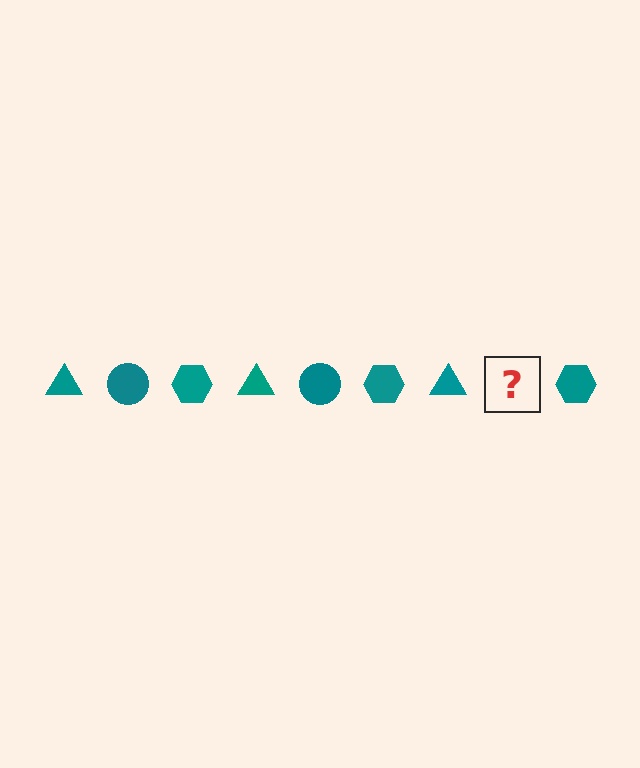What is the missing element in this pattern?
The missing element is a teal circle.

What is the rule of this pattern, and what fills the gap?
The rule is that the pattern cycles through triangle, circle, hexagon shapes in teal. The gap should be filled with a teal circle.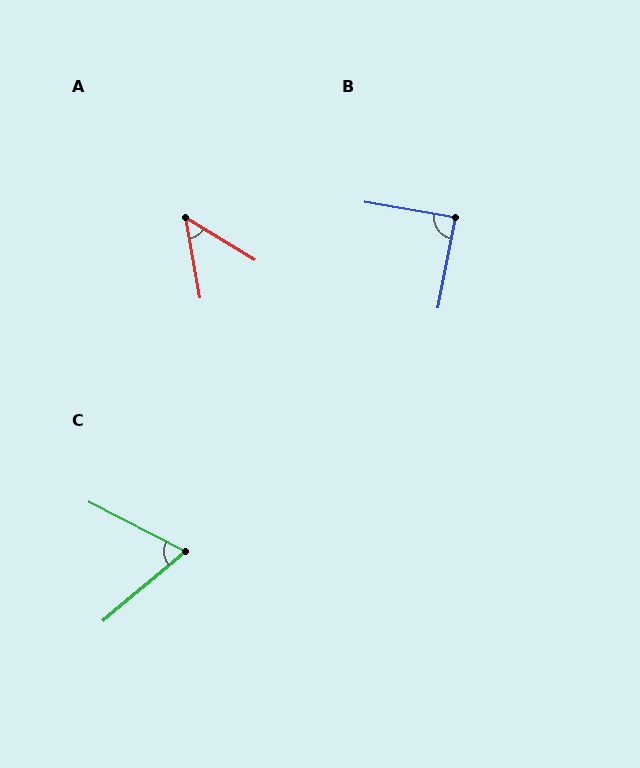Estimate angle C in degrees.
Approximately 67 degrees.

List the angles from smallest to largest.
A (48°), C (67°), B (89°).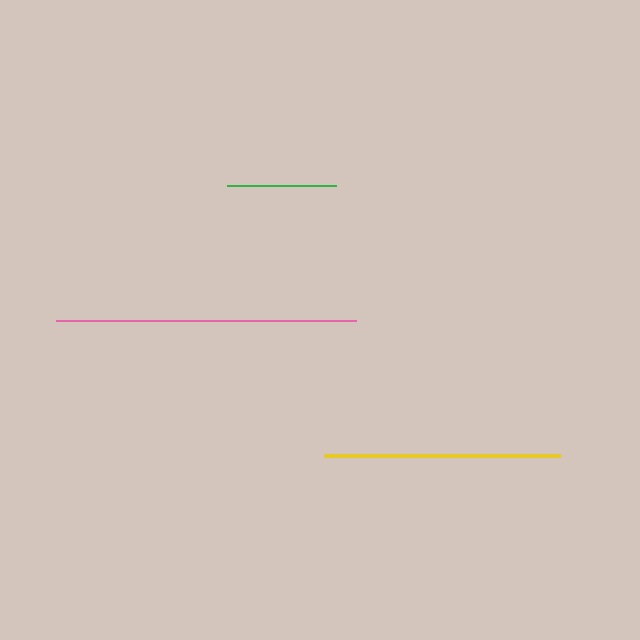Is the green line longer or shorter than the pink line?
The pink line is longer than the green line.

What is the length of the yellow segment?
The yellow segment is approximately 236 pixels long.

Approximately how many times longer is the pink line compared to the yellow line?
The pink line is approximately 1.3 times the length of the yellow line.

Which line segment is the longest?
The pink line is the longest at approximately 301 pixels.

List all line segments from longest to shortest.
From longest to shortest: pink, yellow, green.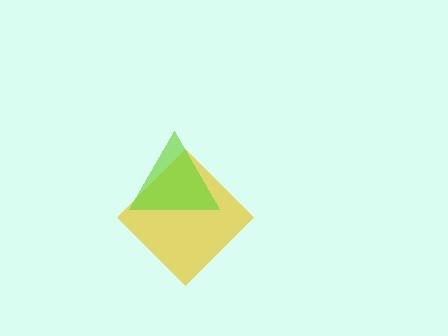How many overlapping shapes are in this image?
There are 2 overlapping shapes in the image.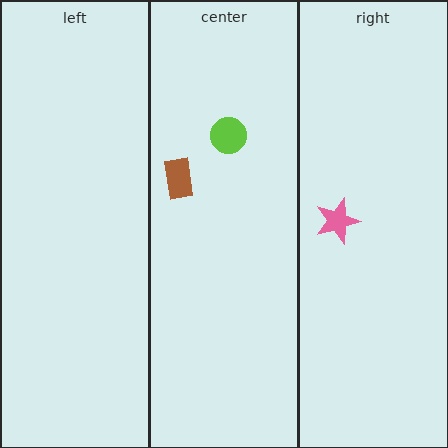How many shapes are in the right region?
1.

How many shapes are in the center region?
2.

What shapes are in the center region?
The lime circle, the brown rectangle.